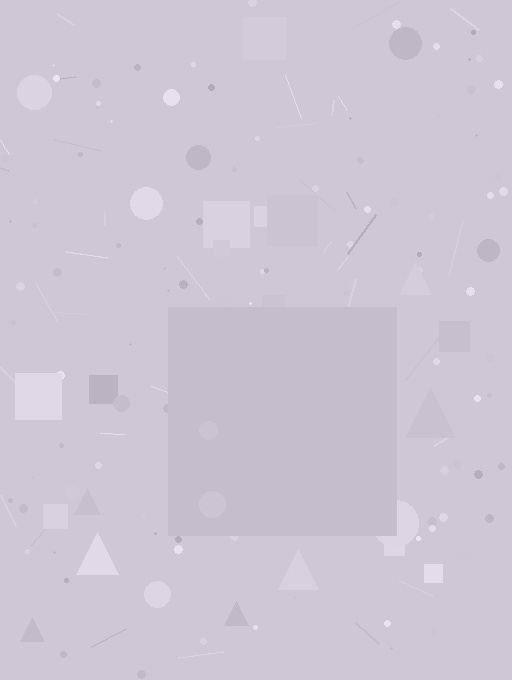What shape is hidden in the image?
A square is hidden in the image.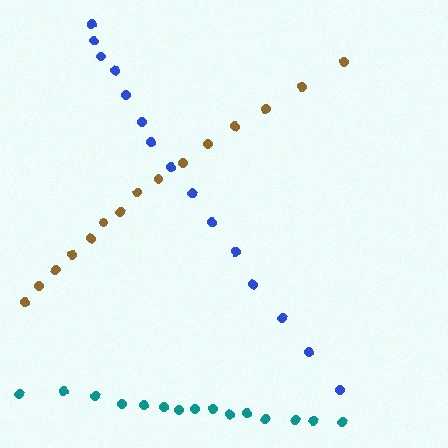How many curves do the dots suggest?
There are 3 distinct paths.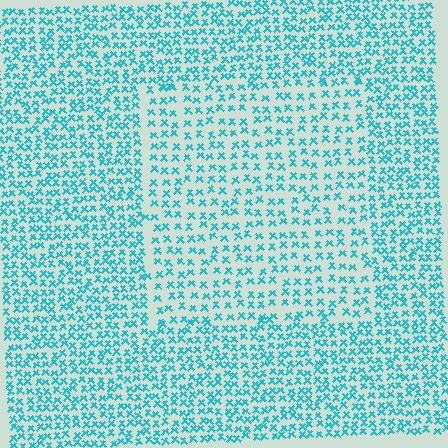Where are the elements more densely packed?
The elements are more densely packed outside the rectangle boundary.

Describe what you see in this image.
The image contains small cyan elements arranged at two different densities. A rectangle-shaped region is visible where the elements are less densely packed than the surrounding area.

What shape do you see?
I see a rectangle.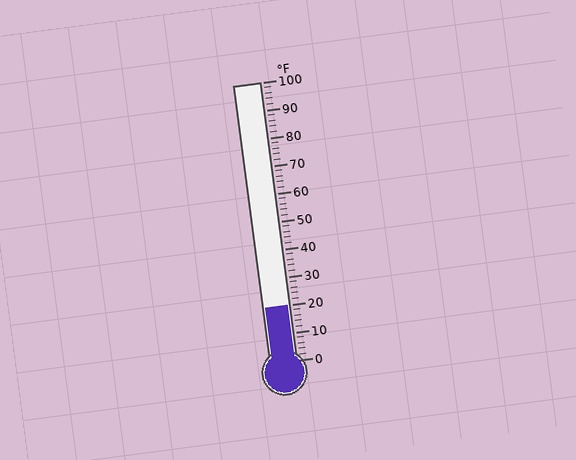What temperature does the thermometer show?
The thermometer shows approximately 20°F.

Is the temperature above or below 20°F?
The temperature is at 20°F.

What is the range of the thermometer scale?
The thermometer scale ranges from 0°F to 100°F.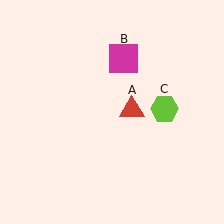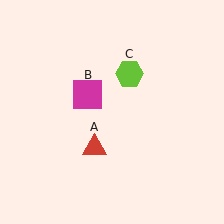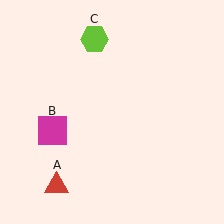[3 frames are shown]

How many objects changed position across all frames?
3 objects changed position: red triangle (object A), magenta square (object B), lime hexagon (object C).